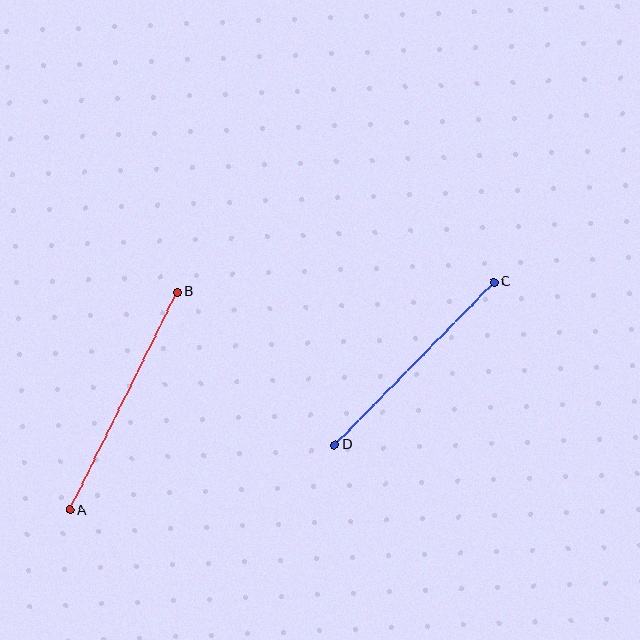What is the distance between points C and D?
The distance is approximately 227 pixels.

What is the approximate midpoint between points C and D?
The midpoint is at approximately (414, 364) pixels.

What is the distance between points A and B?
The distance is approximately 243 pixels.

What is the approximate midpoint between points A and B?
The midpoint is at approximately (124, 401) pixels.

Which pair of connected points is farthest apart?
Points A and B are farthest apart.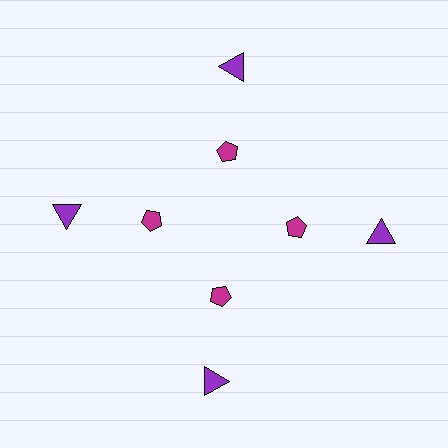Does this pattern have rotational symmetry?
Yes, this pattern has 4-fold rotational symmetry. It looks the same after rotating 90 degrees around the center.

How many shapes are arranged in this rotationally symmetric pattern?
There are 8 shapes, arranged in 4 groups of 2.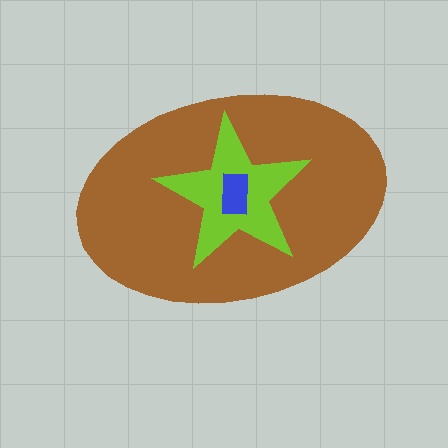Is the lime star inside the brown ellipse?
Yes.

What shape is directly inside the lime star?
The blue rectangle.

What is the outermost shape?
The brown ellipse.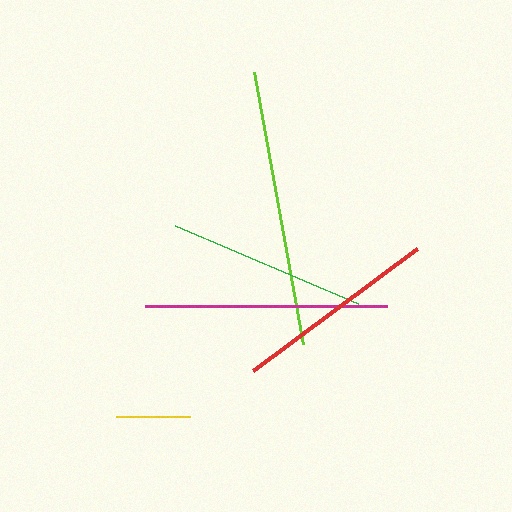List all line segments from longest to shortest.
From longest to shortest: lime, magenta, red, green, yellow.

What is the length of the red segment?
The red segment is approximately 205 pixels long.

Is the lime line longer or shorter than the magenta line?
The lime line is longer than the magenta line.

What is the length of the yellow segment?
The yellow segment is approximately 73 pixels long.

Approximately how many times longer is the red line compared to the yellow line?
The red line is approximately 2.8 times the length of the yellow line.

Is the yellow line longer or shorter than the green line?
The green line is longer than the yellow line.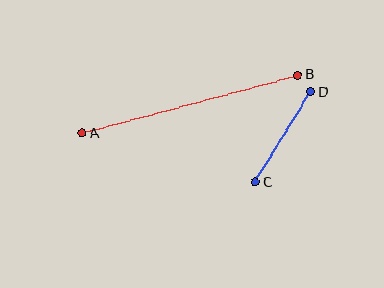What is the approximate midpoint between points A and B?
The midpoint is at approximately (190, 104) pixels.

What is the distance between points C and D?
The distance is approximately 106 pixels.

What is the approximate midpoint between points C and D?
The midpoint is at approximately (283, 137) pixels.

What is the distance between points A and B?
The distance is approximately 223 pixels.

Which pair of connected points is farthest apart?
Points A and B are farthest apart.